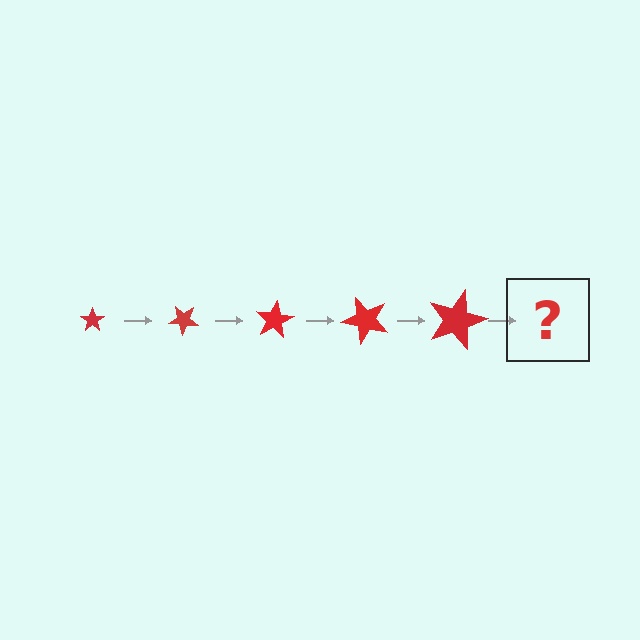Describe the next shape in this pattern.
It should be a star, larger than the previous one and rotated 200 degrees from the start.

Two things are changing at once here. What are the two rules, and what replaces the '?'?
The two rules are that the star grows larger each step and it rotates 40 degrees each step. The '?' should be a star, larger than the previous one and rotated 200 degrees from the start.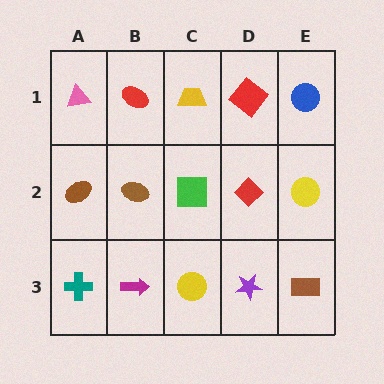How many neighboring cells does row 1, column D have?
3.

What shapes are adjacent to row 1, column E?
A yellow circle (row 2, column E), a red diamond (row 1, column D).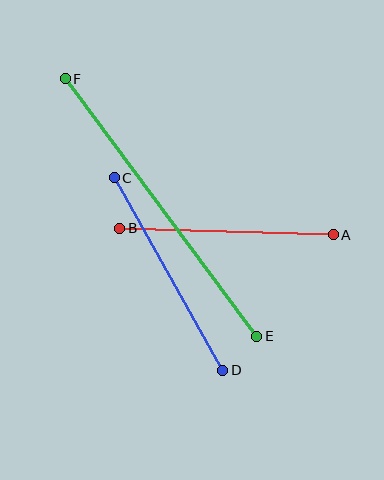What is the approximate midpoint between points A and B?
The midpoint is at approximately (226, 232) pixels.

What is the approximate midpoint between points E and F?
The midpoint is at approximately (161, 207) pixels.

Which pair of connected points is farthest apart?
Points E and F are farthest apart.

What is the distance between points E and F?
The distance is approximately 321 pixels.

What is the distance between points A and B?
The distance is approximately 213 pixels.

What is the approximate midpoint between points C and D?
The midpoint is at approximately (169, 274) pixels.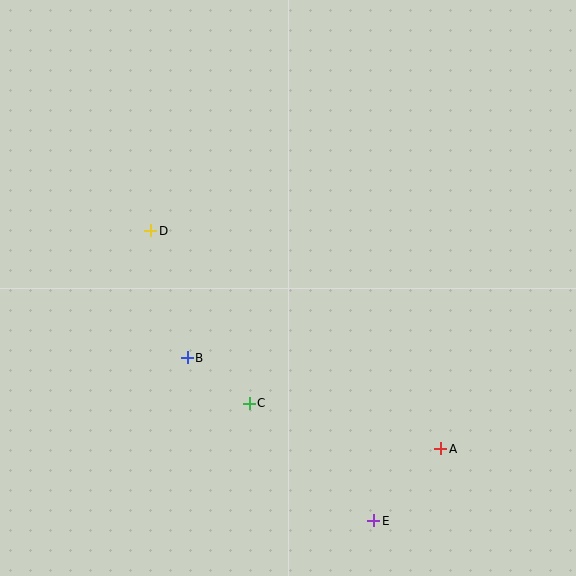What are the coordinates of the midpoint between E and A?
The midpoint between E and A is at (407, 485).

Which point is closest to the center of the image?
Point C at (249, 403) is closest to the center.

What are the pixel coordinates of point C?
Point C is at (249, 403).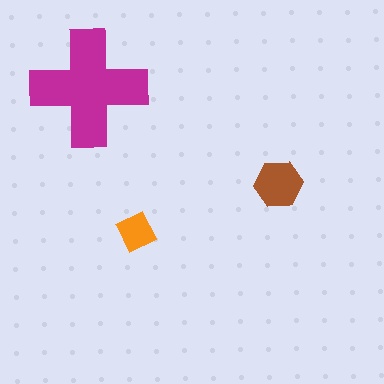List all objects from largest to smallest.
The magenta cross, the brown hexagon, the orange square.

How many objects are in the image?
There are 3 objects in the image.